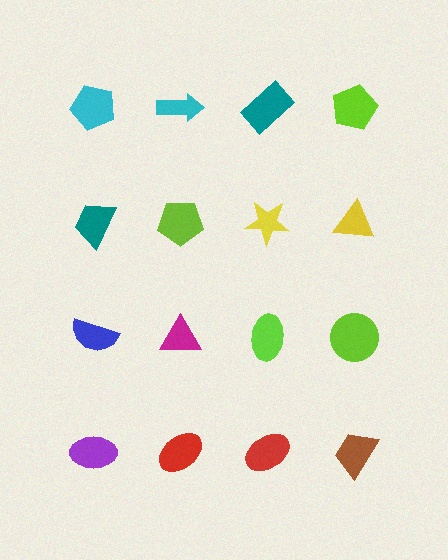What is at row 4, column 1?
A purple ellipse.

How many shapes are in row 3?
4 shapes.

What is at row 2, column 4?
A yellow triangle.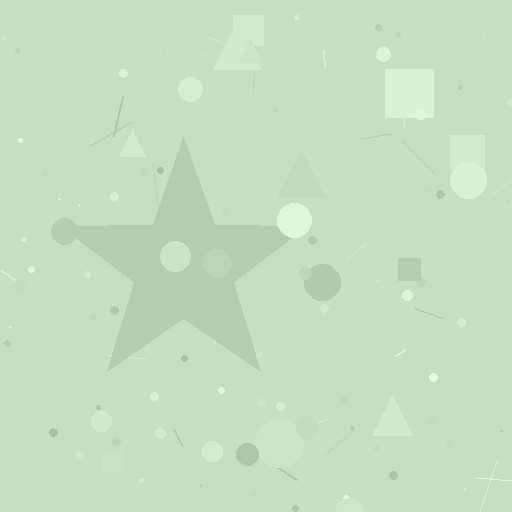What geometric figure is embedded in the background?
A star is embedded in the background.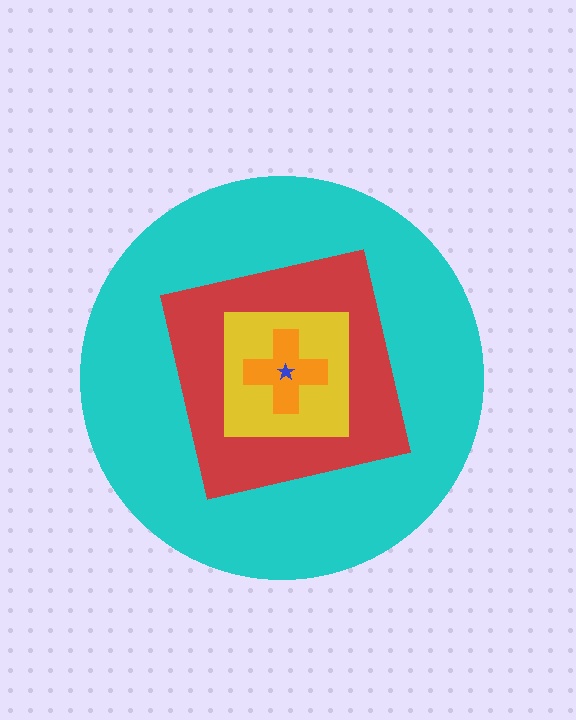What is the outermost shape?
The cyan circle.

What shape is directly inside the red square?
The yellow square.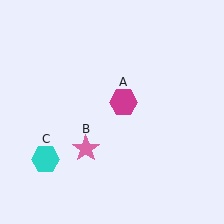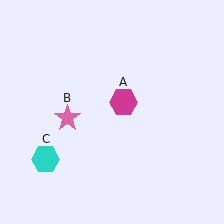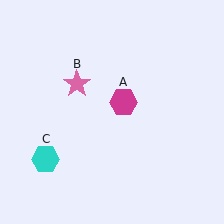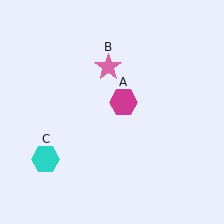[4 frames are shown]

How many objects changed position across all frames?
1 object changed position: pink star (object B).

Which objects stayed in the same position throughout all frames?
Magenta hexagon (object A) and cyan hexagon (object C) remained stationary.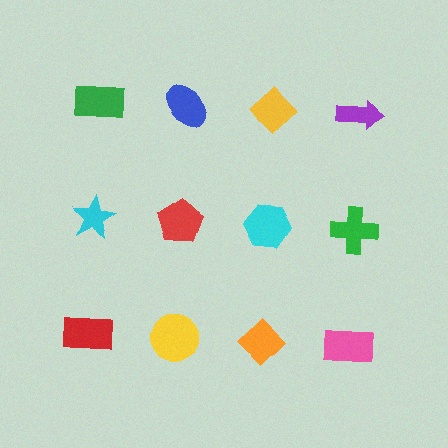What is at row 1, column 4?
A purple arrow.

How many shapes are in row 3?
4 shapes.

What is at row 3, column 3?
An orange diamond.